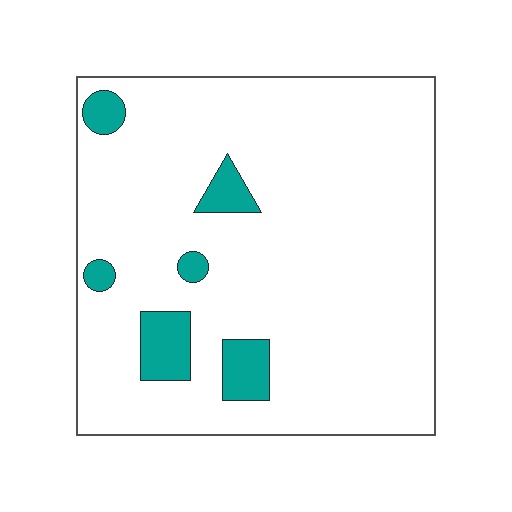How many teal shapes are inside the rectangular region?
6.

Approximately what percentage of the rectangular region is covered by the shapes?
Approximately 10%.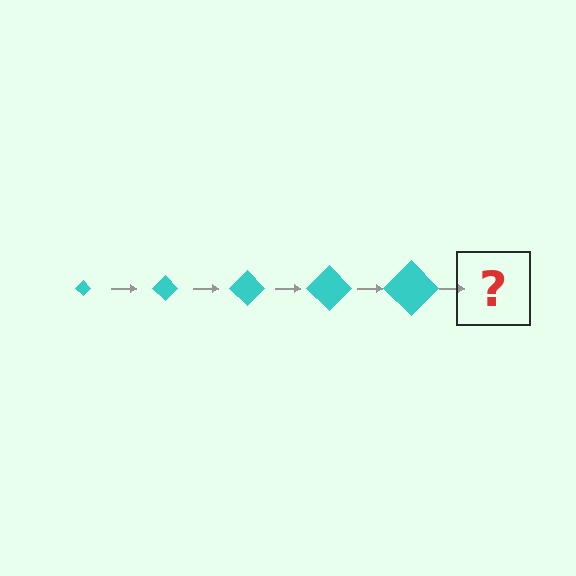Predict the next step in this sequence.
The next step is a cyan diamond, larger than the previous one.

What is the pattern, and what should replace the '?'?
The pattern is that the diamond gets progressively larger each step. The '?' should be a cyan diamond, larger than the previous one.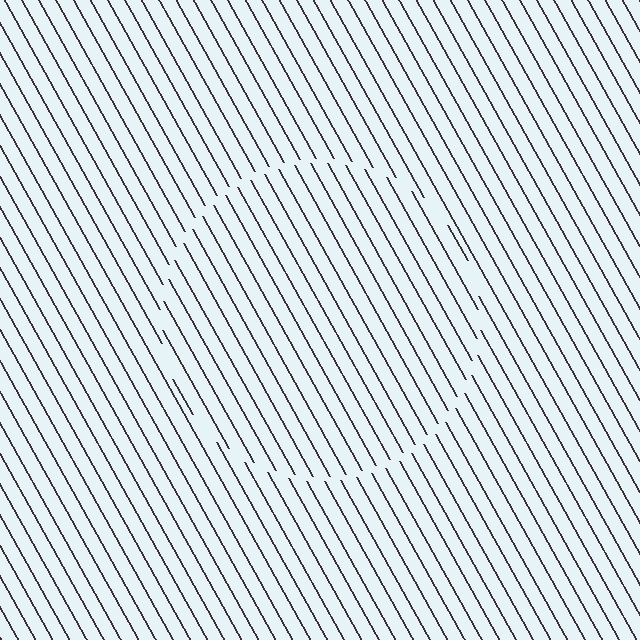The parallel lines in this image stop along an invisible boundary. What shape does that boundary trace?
An illusory circle. The interior of the shape contains the same grating, shifted by half a period — the contour is defined by the phase discontinuity where line-ends from the inner and outer gratings abut.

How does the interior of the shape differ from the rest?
The interior of the shape contains the same grating, shifted by half a period — the contour is defined by the phase discontinuity where line-ends from the inner and outer gratings abut.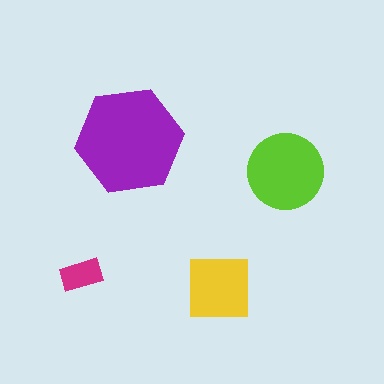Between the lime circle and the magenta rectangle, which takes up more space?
The lime circle.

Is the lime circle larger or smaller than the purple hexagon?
Smaller.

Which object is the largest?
The purple hexagon.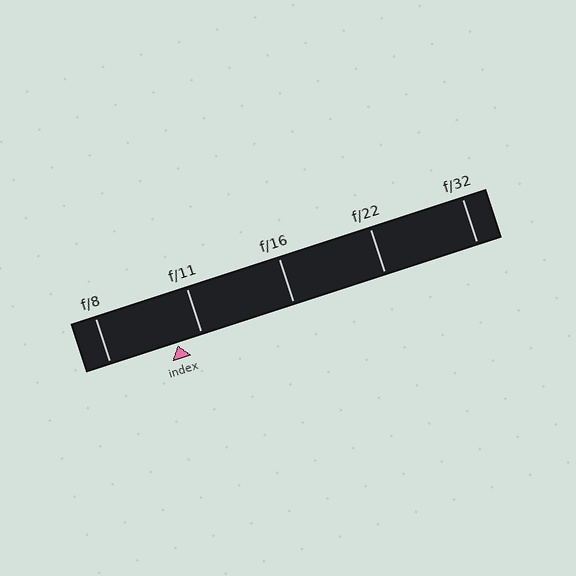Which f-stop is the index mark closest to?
The index mark is closest to f/11.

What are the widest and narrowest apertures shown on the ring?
The widest aperture shown is f/8 and the narrowest is f/32.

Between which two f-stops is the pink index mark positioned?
The index mark is between f/8 and f/11.